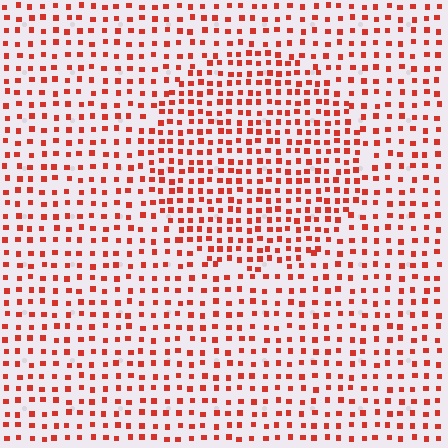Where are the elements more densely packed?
The elements are more densely packed inside the circle boundary.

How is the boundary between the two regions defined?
The boundary is defined by a change in element density (approximately 1.6x ratio). All elements are the same color, size, and shape.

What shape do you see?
I see a circle.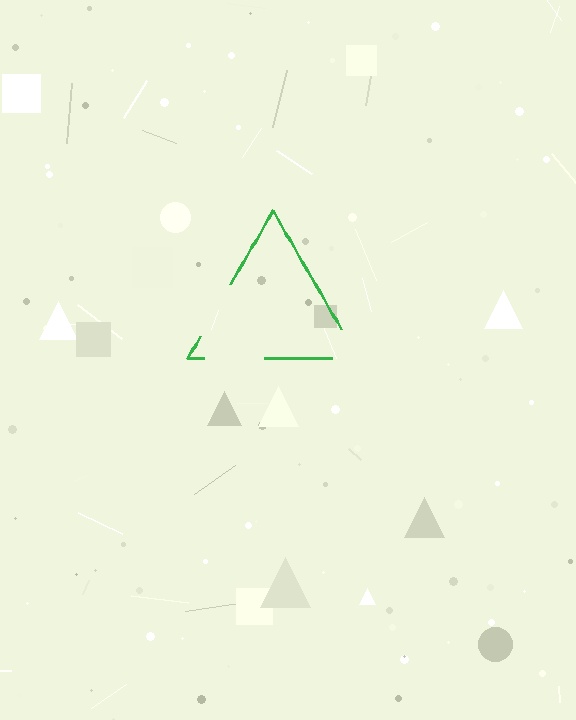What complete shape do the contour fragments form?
The contour fragments form a triangle.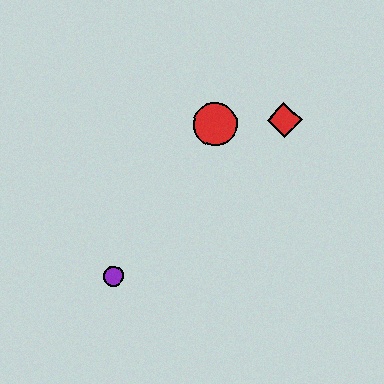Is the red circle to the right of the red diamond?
No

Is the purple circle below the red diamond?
Yes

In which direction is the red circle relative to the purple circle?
The red circle is above the purple circle.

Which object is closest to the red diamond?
The red circle is closest to the red diamond.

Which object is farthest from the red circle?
The purple circle is farthest from the red circle.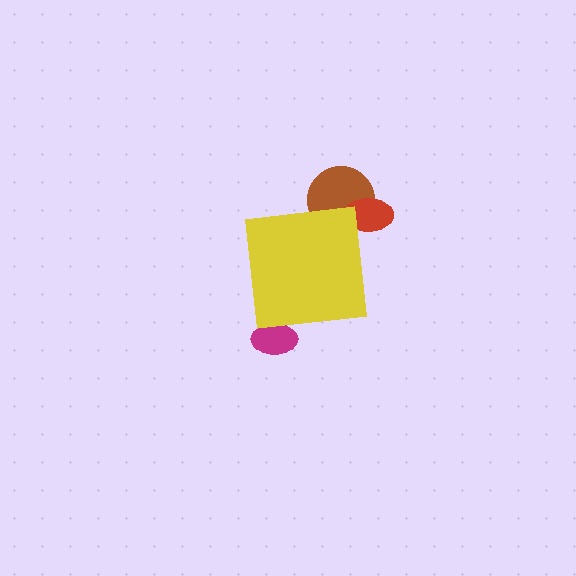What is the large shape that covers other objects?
A yellow square.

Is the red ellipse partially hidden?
Yes, the red ellipse is partially hidden behind the yellow square.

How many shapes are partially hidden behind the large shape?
3 shapes are partially hidden.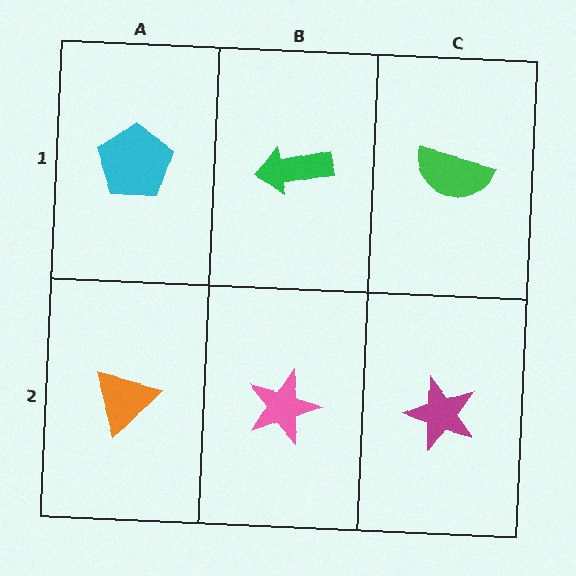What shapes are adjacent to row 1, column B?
A pink star (row 2, column B), a cyan pentagon (row 1, column A), a green semicircle (row 1, column C).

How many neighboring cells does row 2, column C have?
2.